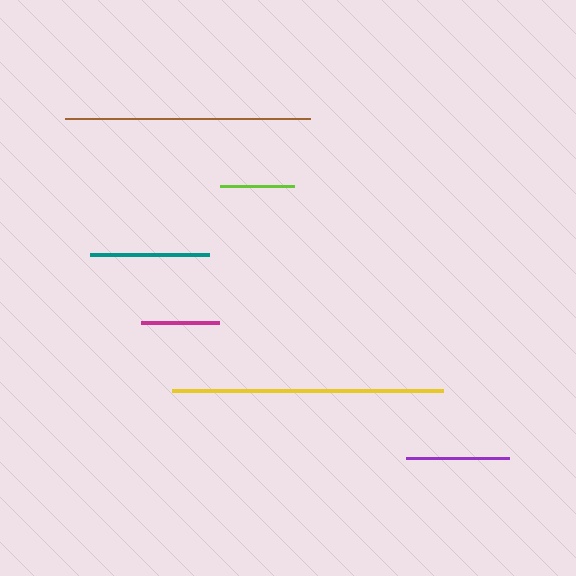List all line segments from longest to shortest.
From longest to shortest: yellow, brown, teal, purple, magenta, lime.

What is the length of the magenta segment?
The magenta segment is approximately 78 pixels long.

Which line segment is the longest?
The yellow line is the longest at approximately 271 pixels.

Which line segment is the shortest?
The lime line is the shortest at approximately 74 pixels.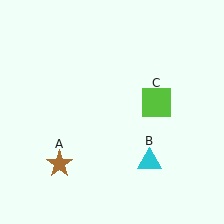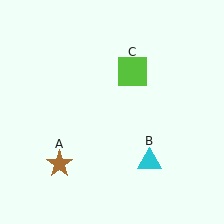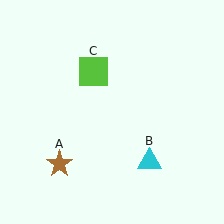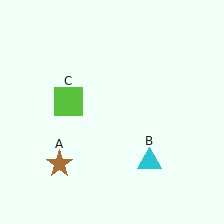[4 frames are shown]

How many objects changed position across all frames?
1 object changed position: lime square (object C).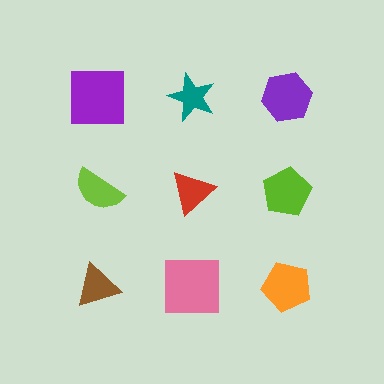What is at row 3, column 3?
An orange pentagon.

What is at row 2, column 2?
A red triangle.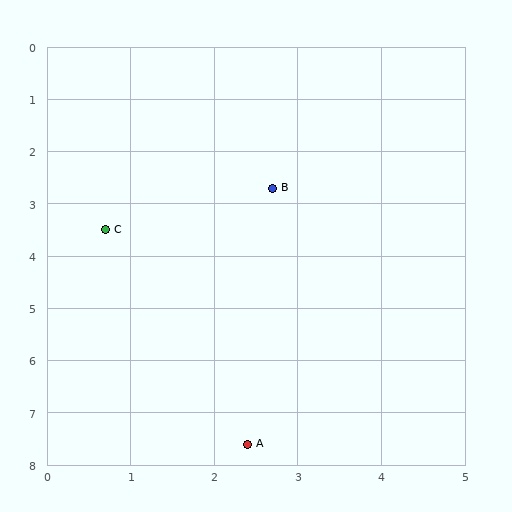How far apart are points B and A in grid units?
Points B and A are about 4.9 grid units apart.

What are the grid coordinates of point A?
Point A is at approximately (2.4, 7.6).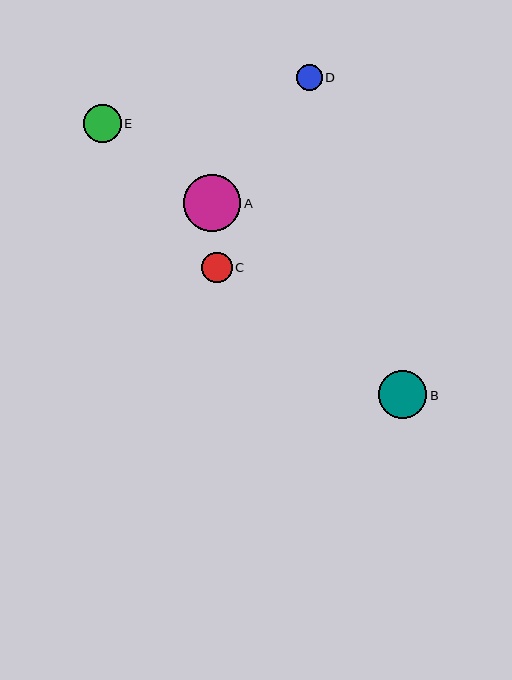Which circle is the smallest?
Circle D is the smallest with a size of approximately 26 pixels.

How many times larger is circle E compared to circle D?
Circle E is approximately 1.4 times the size of circle D.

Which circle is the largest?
Circle A is the largest with a size of approximately 57 pixels.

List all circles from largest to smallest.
From largest to smallest: A, B, E, C, D.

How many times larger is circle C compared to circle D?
Circle C is approximately 1.2 times the size of circle D.